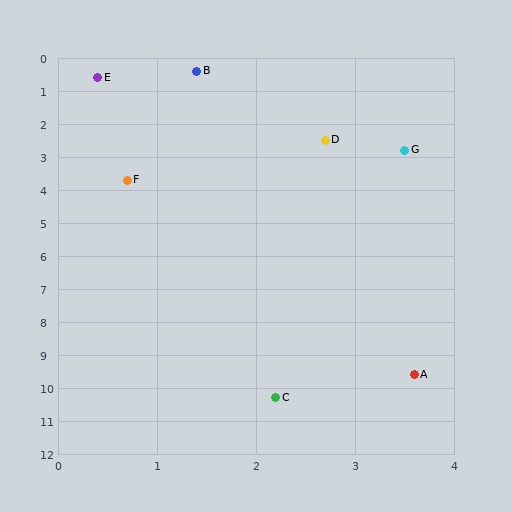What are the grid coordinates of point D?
Point D is at approximately (2.7, 2.5).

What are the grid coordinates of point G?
Point G is at approximately (3.5, 2.8).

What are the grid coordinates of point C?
Point C is at approximately (2.2, 10.3).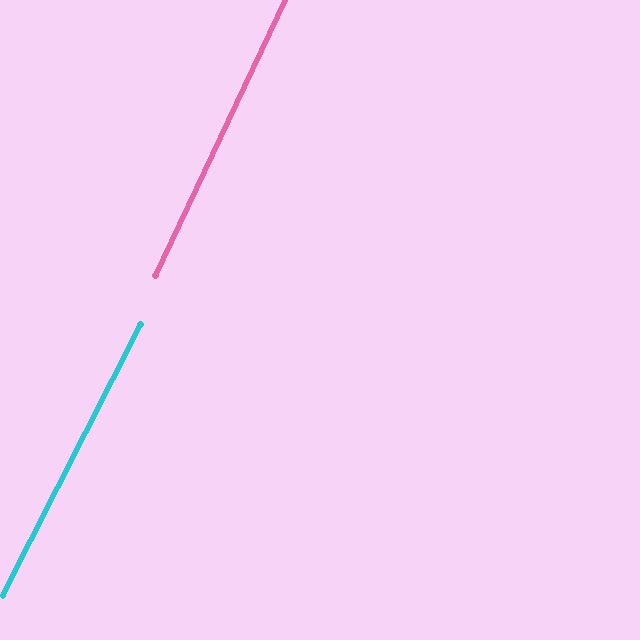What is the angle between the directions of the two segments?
Approximately 2 degrees.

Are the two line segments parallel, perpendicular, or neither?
Parallel — their directions differ by only 1.9°.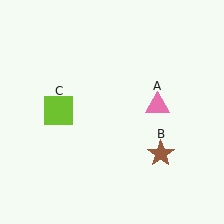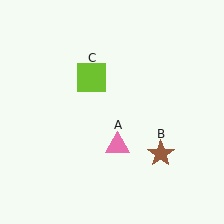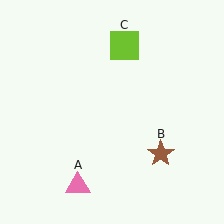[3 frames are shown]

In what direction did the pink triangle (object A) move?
The pink triangle (object A) moved down and to the left.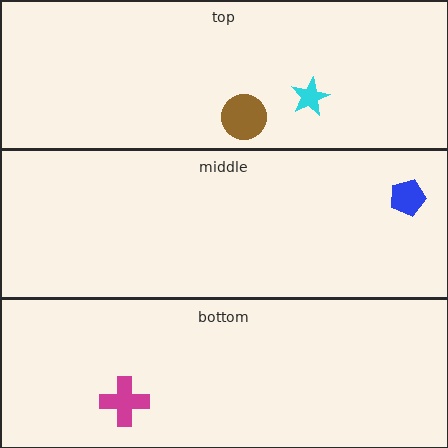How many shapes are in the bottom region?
1.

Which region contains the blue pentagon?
The middle region.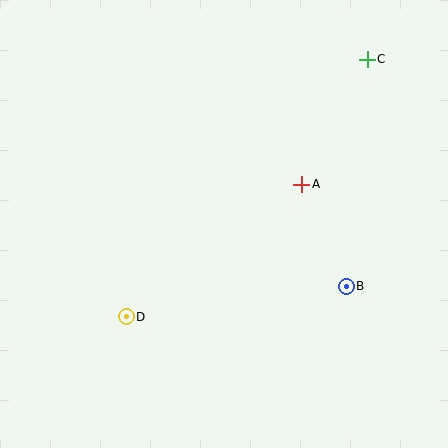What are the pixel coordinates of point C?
Point C is at (367, 59).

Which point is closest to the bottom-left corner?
Point D is closest to the bottom-left corner.